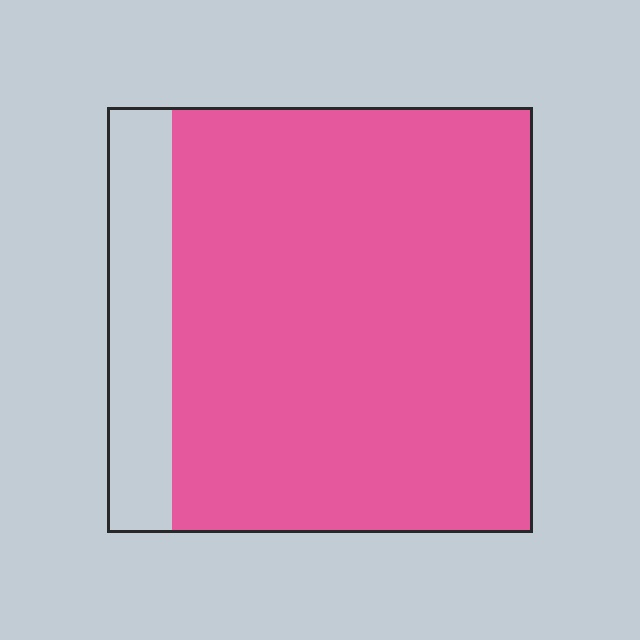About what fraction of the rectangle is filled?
About five sixths (5/6).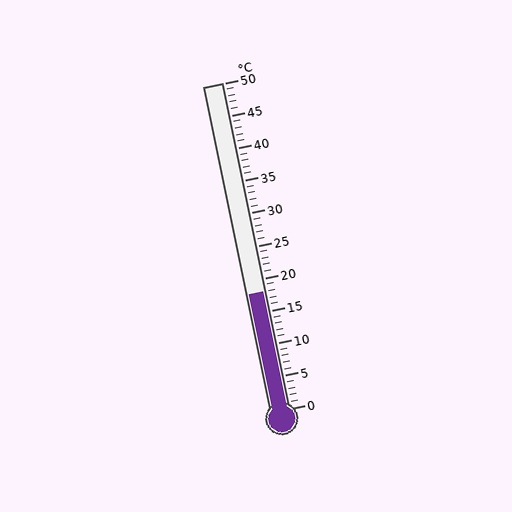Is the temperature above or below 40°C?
The temperature is below 40°C.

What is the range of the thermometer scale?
The thermometer scale ranges from 0°C to 50°C.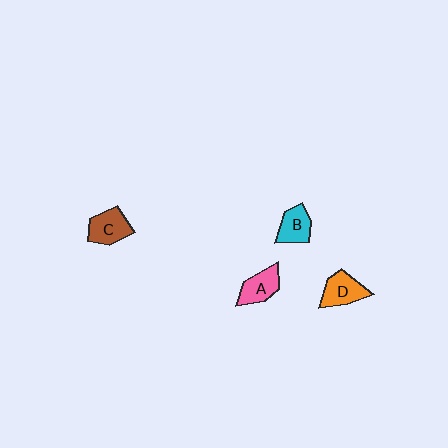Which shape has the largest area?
Shape C (brown).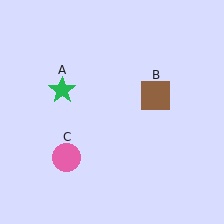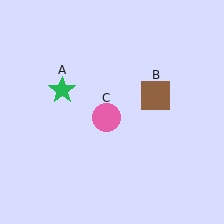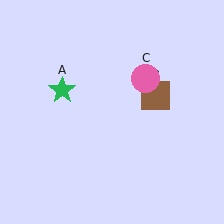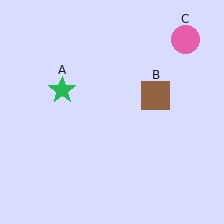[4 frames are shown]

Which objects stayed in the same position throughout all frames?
Green star (object A) and brown square (object B) remained stationary.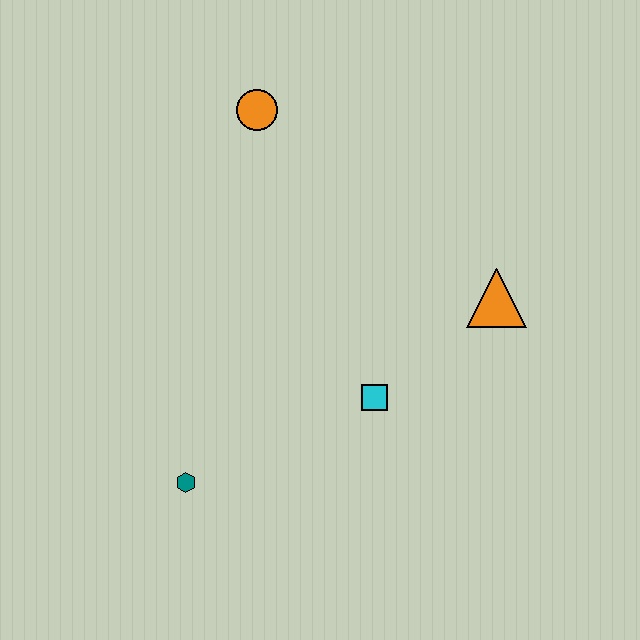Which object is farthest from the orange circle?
The teal hexagon is farthest from the orange circle.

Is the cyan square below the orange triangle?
Yes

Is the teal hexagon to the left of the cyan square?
Yes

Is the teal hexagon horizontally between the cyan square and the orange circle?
No